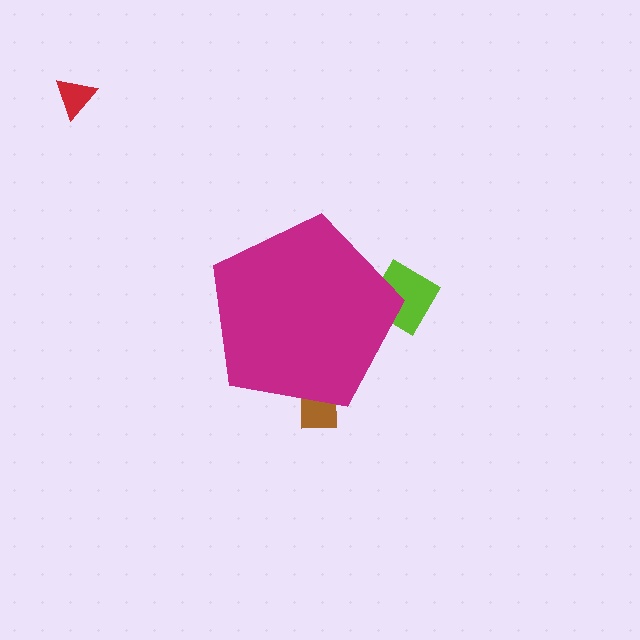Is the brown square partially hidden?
Yes, the brown square is partially hidden behind the magenta pentagon.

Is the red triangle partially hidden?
No, the red triangle is fully visible.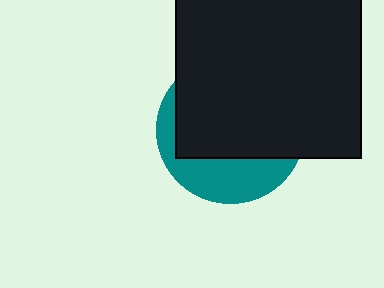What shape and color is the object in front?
The object in front is a black square.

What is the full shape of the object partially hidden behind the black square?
The partially hidden object is a teal circle.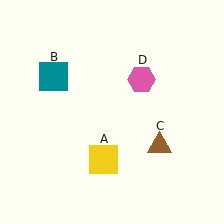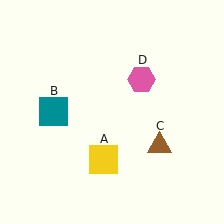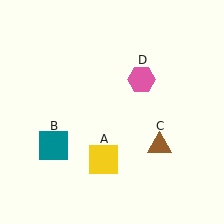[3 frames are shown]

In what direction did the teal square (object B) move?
The teal square (object B) moved down.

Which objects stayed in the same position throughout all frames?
Yellow square (object A) and brown triangle (object C) and pink hexagon (object D) remained stationary.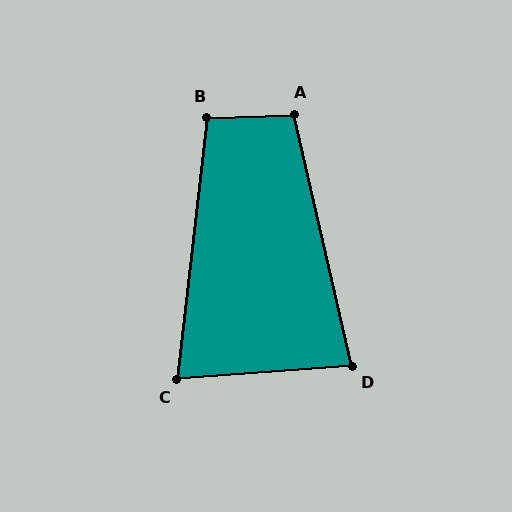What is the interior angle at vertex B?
Approximately 99 degrees (obtuse).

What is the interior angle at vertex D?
Approximately 81 degrees (acute).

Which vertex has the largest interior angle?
A, at approximately 101 degrees.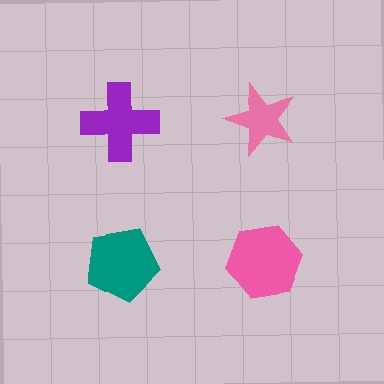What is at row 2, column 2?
A pink hexagon.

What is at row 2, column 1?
A teal pentagon.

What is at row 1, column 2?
A pink star.